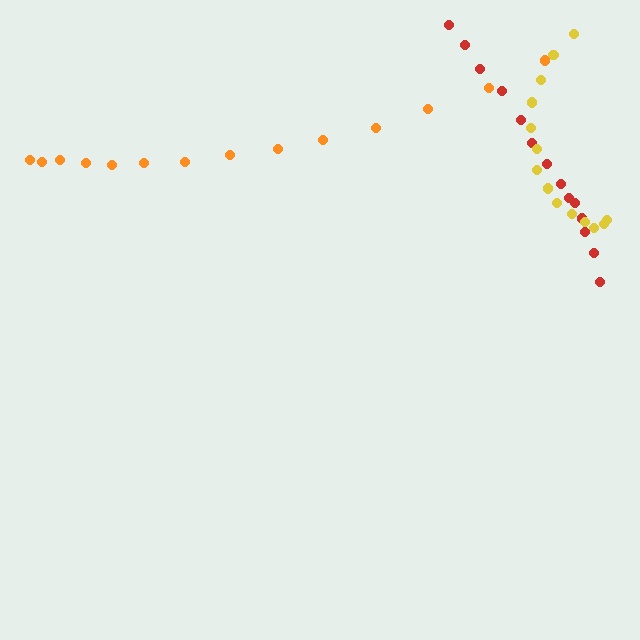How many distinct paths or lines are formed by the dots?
There are 3 distinct paths.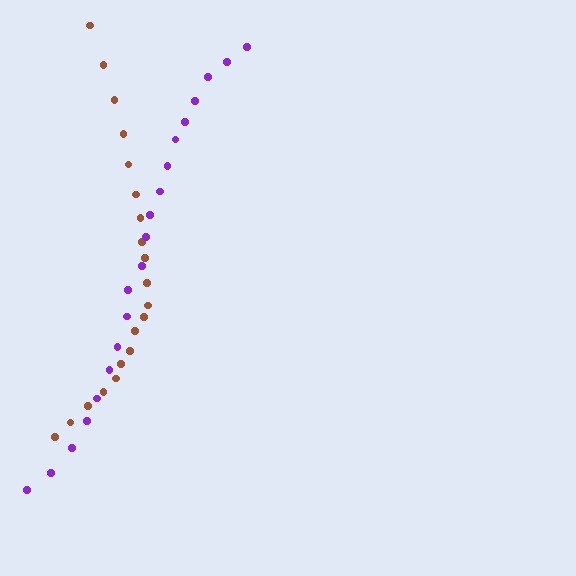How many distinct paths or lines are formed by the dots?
There are 2 distinct paths.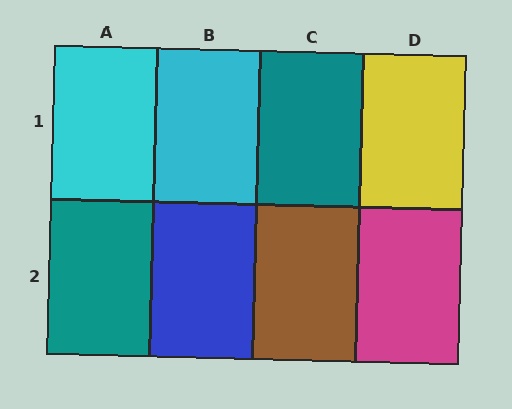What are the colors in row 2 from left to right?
Teal, blue, brown, magenta.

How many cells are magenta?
1 cell is magenta.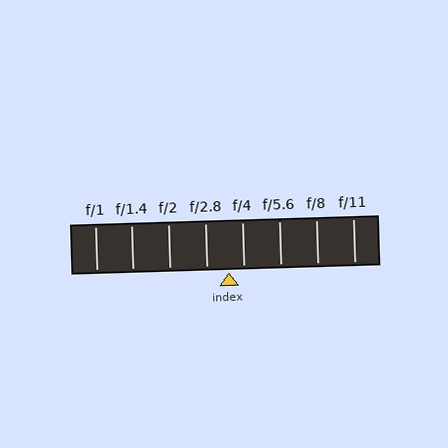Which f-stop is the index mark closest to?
The index mark is closest to f/4.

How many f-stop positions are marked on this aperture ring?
There are 8 f-stop positions marked.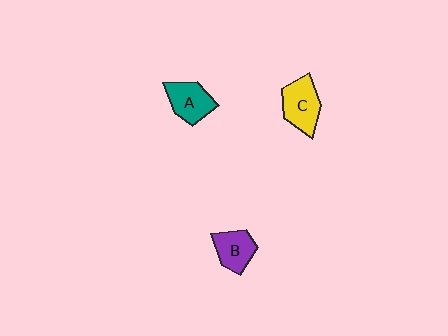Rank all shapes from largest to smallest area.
From largest to smallest: C (yellow), A (teal), B (purple).